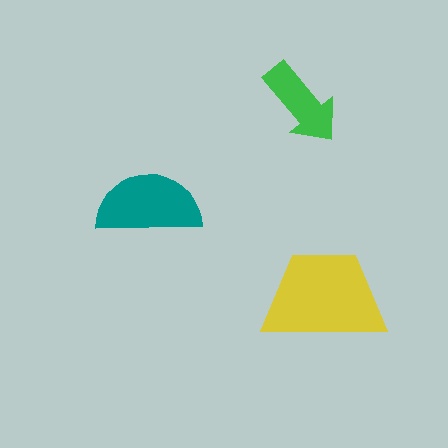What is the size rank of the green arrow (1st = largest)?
3rd.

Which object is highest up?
The green arrow is topmost.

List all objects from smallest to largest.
The green arrow, the teal semicircle, the yellow trapezoid.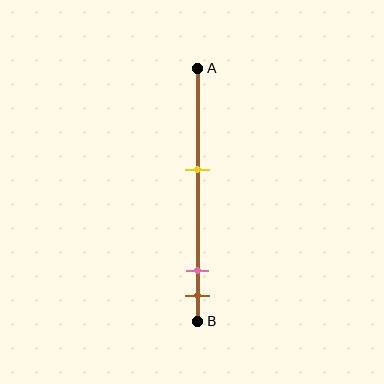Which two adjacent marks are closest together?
The pink and brown marks are the closest adjacent pair.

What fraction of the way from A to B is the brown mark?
The brown mark is approximately 90% (0.9) of the way from A to B.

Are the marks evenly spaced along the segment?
No, the marks are not evenly spaced.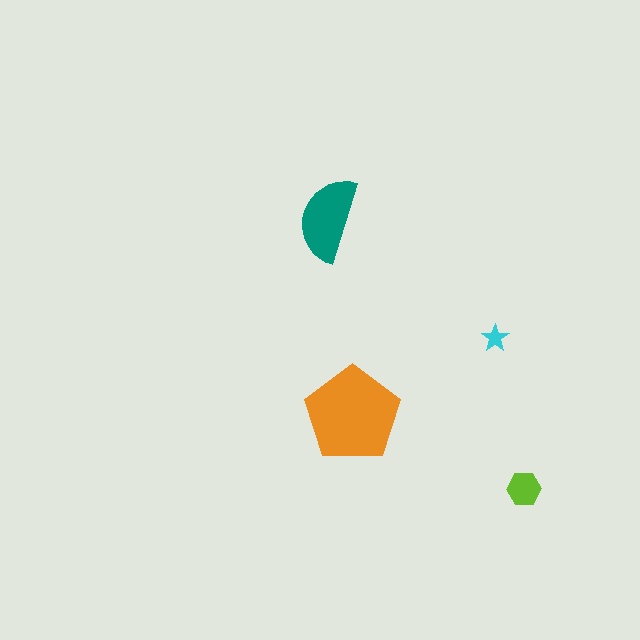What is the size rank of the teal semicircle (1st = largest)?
2nd.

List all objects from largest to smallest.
The orange pentagon, the teal semicircle, the lime hexagon, the cyan star.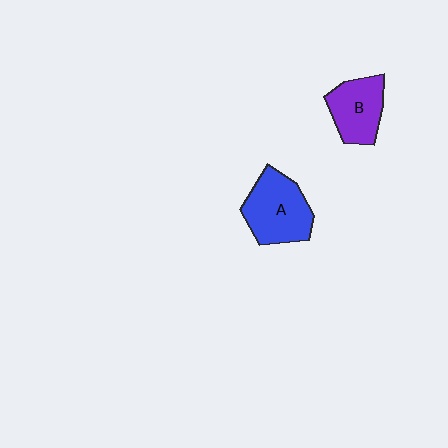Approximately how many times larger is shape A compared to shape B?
Approximately 1.3 times.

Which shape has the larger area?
Shape A (blue).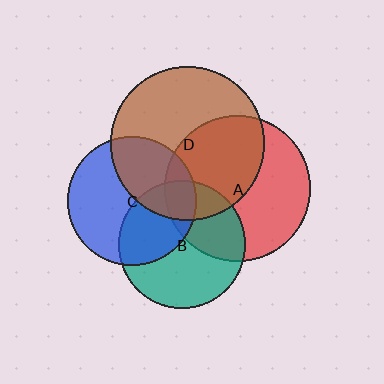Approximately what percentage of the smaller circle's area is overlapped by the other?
Approximately 15%.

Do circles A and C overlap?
Yes.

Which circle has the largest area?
Circle D (brown).